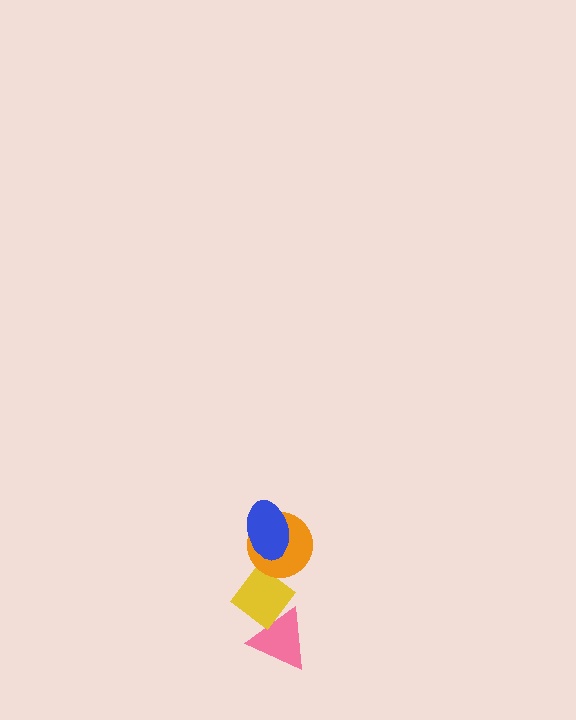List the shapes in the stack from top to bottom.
From top to bottom: the blue ellipse, the orange circle, the yellow diamond, the pink triangle.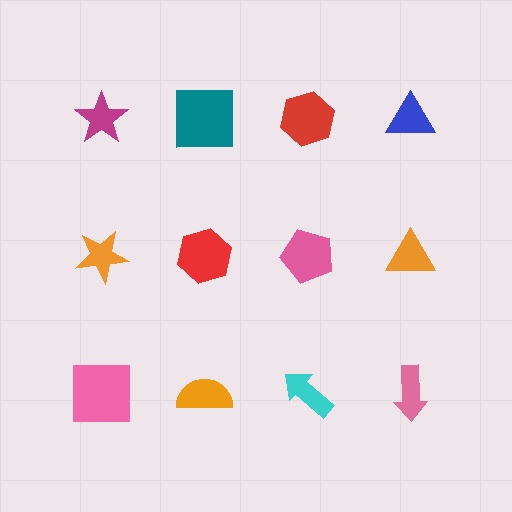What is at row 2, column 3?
A pink pentagon.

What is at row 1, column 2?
A teal square.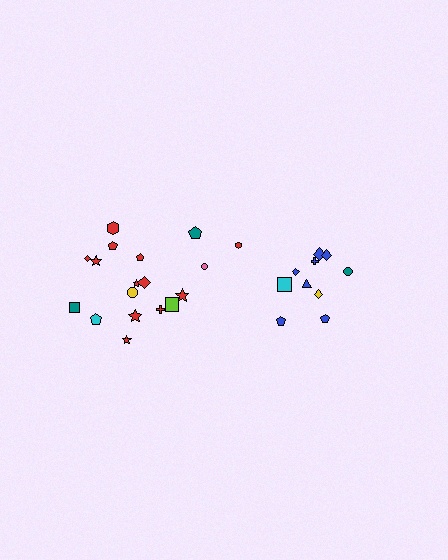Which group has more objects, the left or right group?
The left group.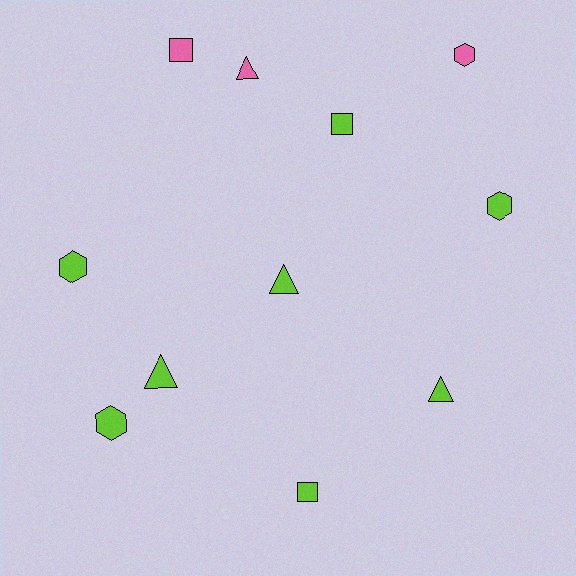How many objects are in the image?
There are 11 objects.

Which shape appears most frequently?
Triangle, with 4 objects.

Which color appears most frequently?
Lime, with 8 objects.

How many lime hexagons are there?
There are 3 lime hexagons.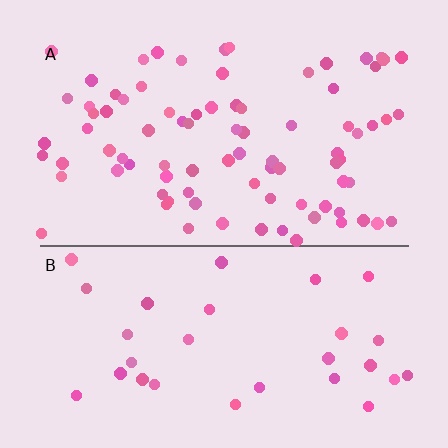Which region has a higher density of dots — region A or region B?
A (the top).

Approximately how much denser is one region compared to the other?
Approximately 2.7× — region A over region B.